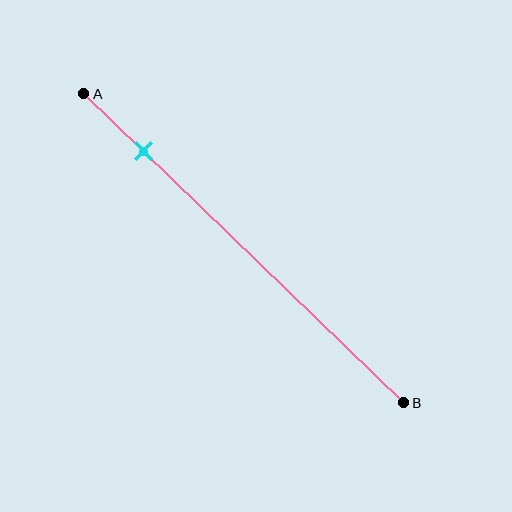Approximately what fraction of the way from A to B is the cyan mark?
The cyan mark is approximately 20% of the way from A to B.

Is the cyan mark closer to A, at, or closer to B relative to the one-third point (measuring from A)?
The cyan mark is closer to point A than the one-third point of segment AB.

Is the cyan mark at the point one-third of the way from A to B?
No, the mark is at about 20% from A, not at the 33% one-third point.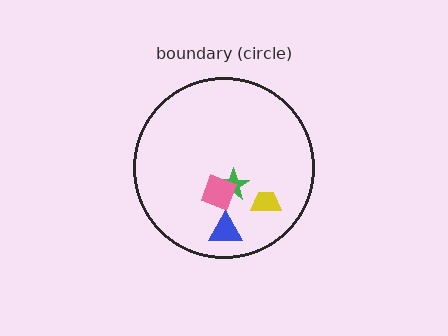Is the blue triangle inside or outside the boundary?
Inside.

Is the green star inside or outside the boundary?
Inside.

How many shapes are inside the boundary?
4 inside, 0 outside.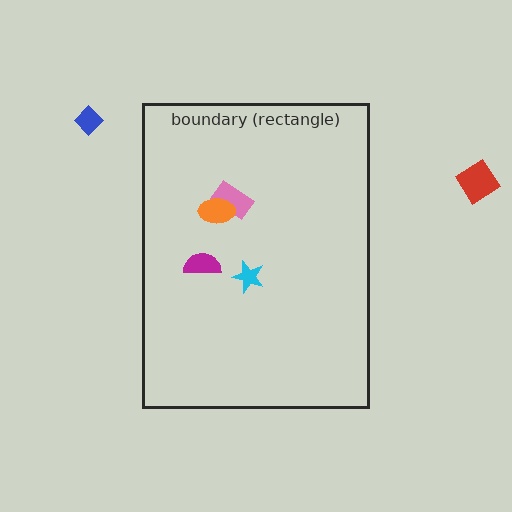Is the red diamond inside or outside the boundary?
Outside.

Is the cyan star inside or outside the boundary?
Inside.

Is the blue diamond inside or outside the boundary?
Outside.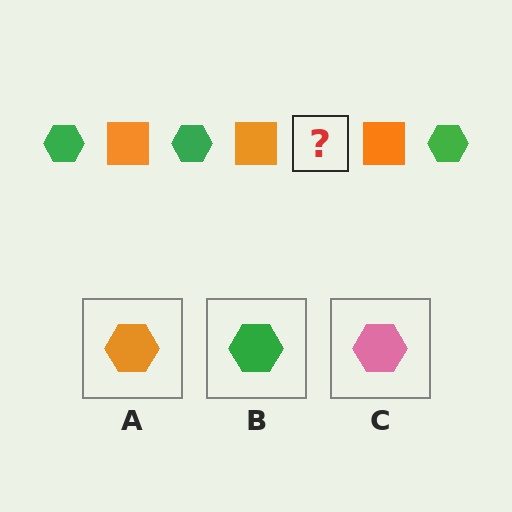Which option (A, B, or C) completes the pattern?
B.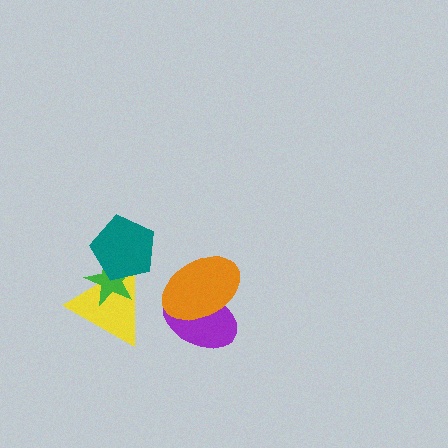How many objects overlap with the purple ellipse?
1 object overlaps with the purple ellipse.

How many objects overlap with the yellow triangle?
2 objects overlap with the yellow triangle.